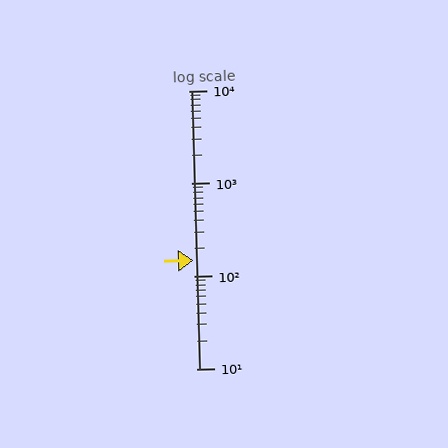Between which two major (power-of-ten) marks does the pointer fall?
The pointer is between 100 and 1000.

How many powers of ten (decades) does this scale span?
The scale spans 3 decades, from 10 to 10000.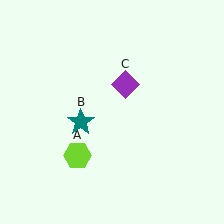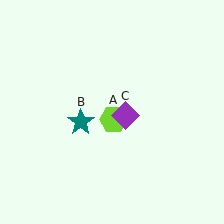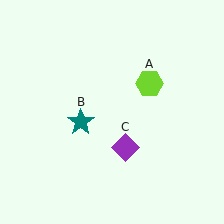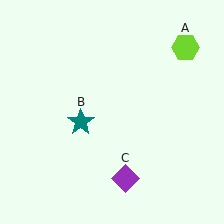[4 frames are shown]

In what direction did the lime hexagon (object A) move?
The lime hexagon (object A) moved up and to the right.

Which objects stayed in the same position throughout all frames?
Teal star (object B) remained stationary.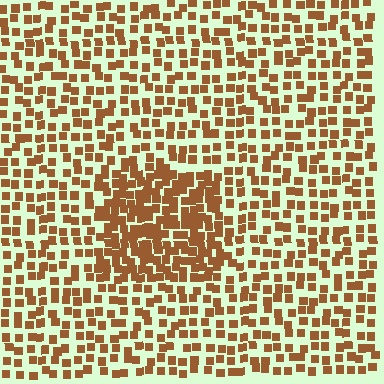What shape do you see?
I see a rectangle.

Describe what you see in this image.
The image contains small brown elements arranged at two different densities. A rectangle-shaped region is visible where the elements are more densely packed than the surrounding area.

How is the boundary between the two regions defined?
The boundary is defined by a change in element density (approximately 1.9x ratio). All elements are the same color, size, and shape.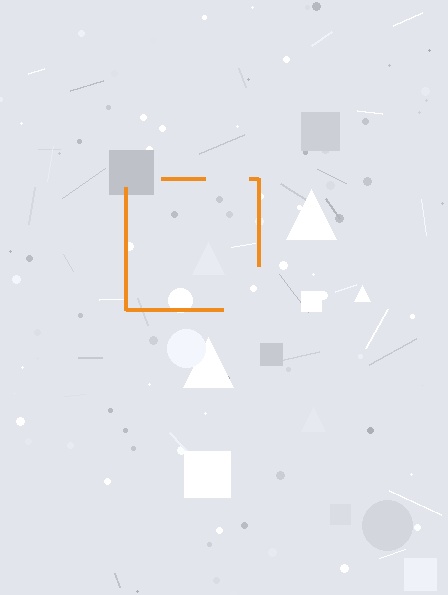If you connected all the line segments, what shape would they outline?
They would outline a square.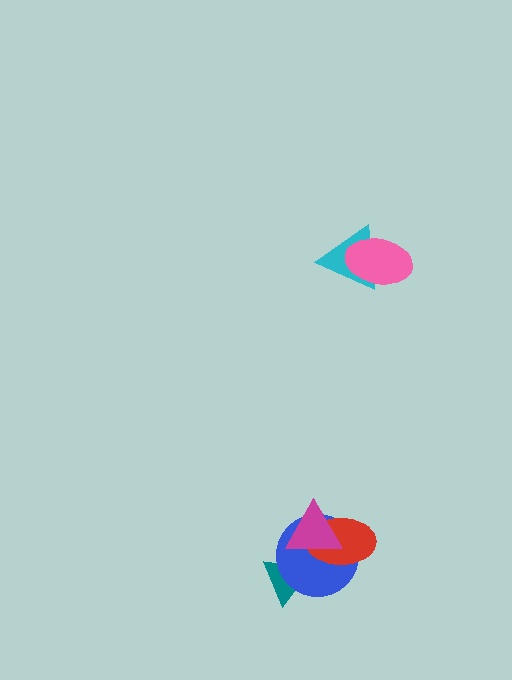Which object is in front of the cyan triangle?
The pink ellipse is in front of the cyan triangle.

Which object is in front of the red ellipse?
The magenta triangle is in front of the red ellipse.